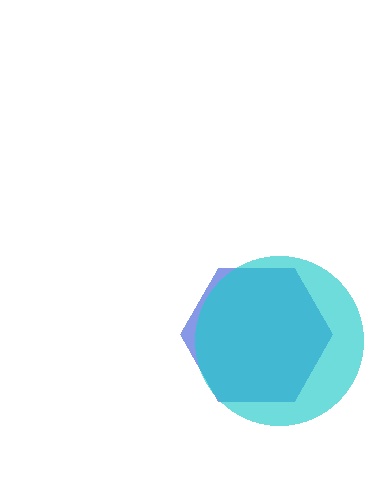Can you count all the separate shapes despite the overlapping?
Yes, there are 2 separate shapes.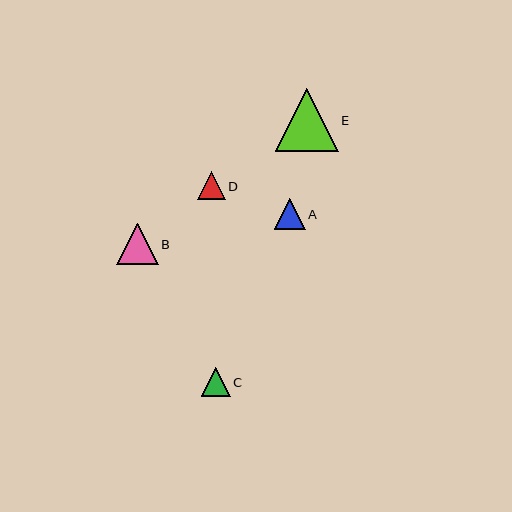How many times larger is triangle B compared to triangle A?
Triangle B is approximately 1.4 times the size of triangle A.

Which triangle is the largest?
Triangle E is the largest with a size of approximately 63 pixels.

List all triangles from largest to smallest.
From largest to smallest: E, B, A, C, D.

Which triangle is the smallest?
Triangle D is the smallest with a size of approximately 28 pixels.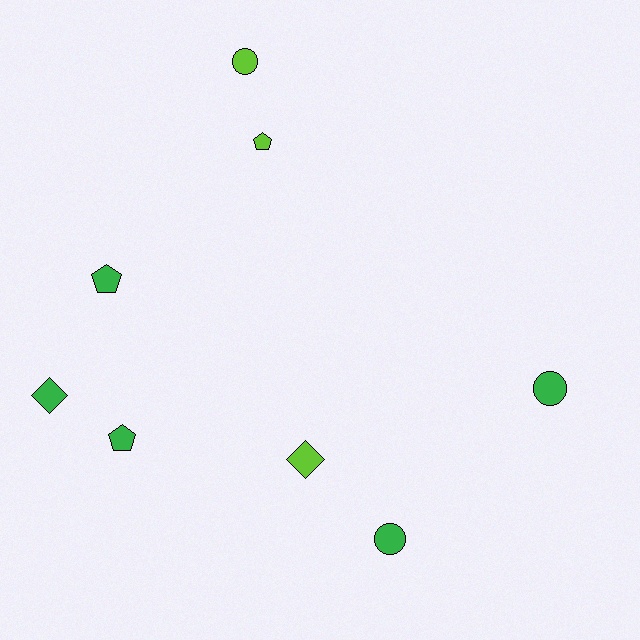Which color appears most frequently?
Green, with 5 objects.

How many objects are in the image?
There are 8 objects.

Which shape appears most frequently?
Circle, with 3 objects.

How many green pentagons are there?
There are 2 green pentagons.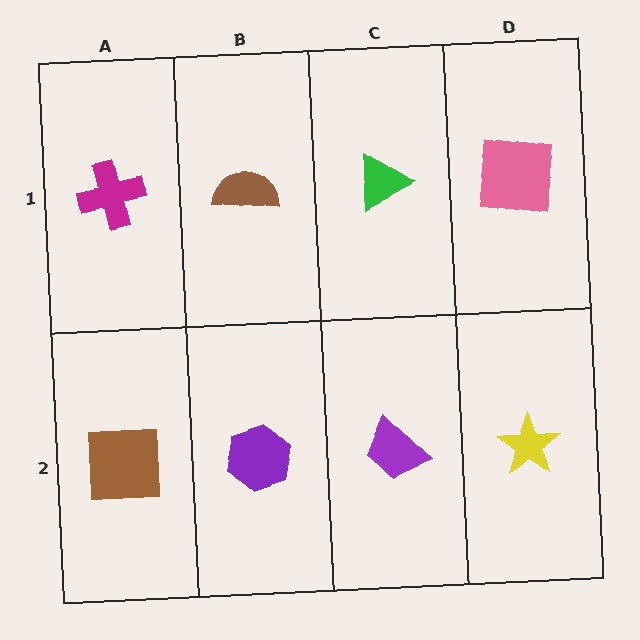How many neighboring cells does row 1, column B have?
3.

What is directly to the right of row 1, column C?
A pink square.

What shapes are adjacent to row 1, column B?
A purple hexagon (row 2, column B), a magenta cross (row 1, column A), a green triangle (row 1, column C).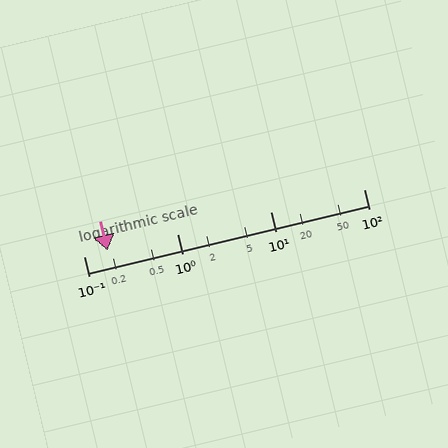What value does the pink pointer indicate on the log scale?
The pointer indicates approximately 0.18.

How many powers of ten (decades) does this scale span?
The scale spans 3 decades, from 0.1 to 100.